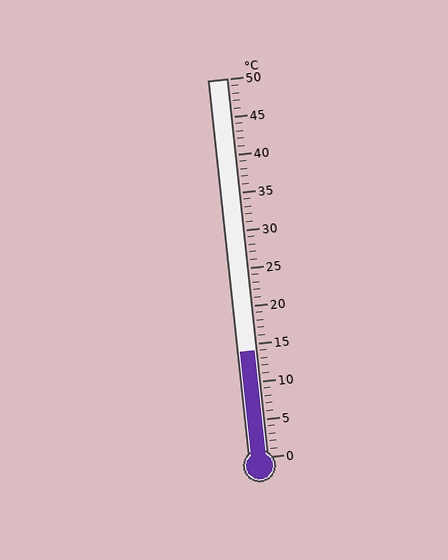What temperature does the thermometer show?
The thermometer shows approximately 14°C.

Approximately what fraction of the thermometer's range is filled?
The thermometer is filled to approximately 30% of its range.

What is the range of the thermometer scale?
The thermometer scale ranges from 0°C to 50°C.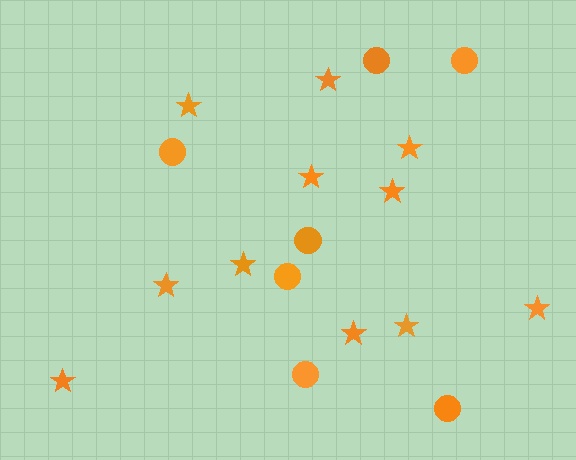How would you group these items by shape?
There are 2 groups: one group of circles (7) and one group of stars (11).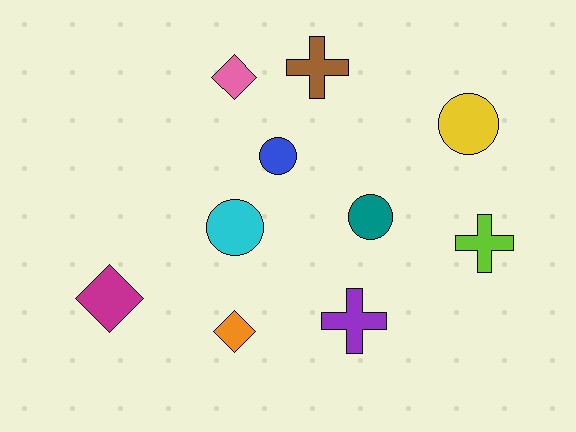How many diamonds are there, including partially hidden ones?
There are 3 diamonds.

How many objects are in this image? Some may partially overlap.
There are 10 objects.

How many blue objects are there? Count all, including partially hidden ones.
There is 1 blue object.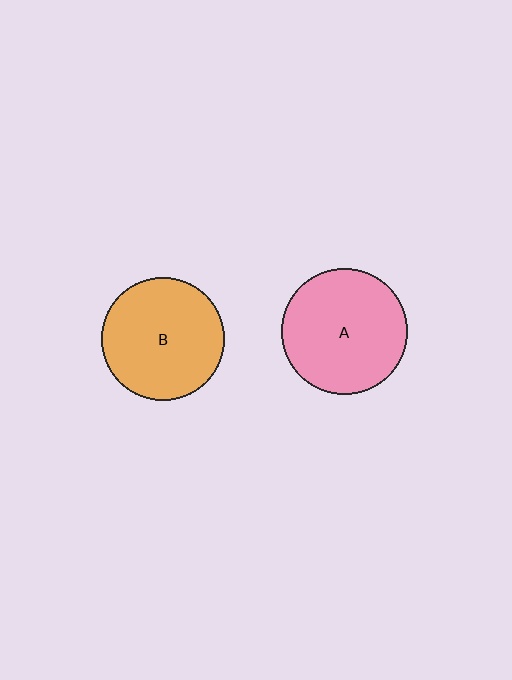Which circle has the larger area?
Circle A (pink).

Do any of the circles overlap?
No, none of the circles overlap.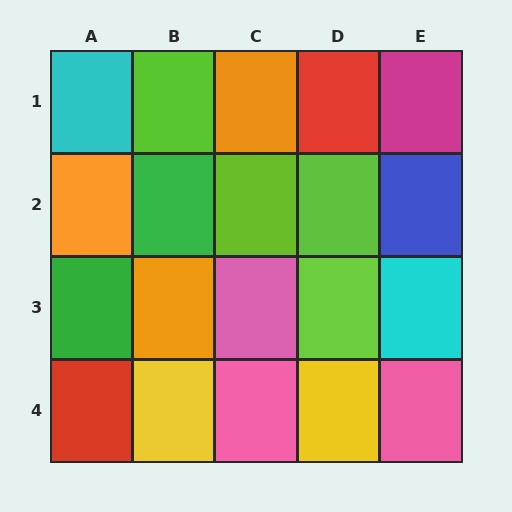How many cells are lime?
4 cells are lime.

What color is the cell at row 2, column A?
Orange.